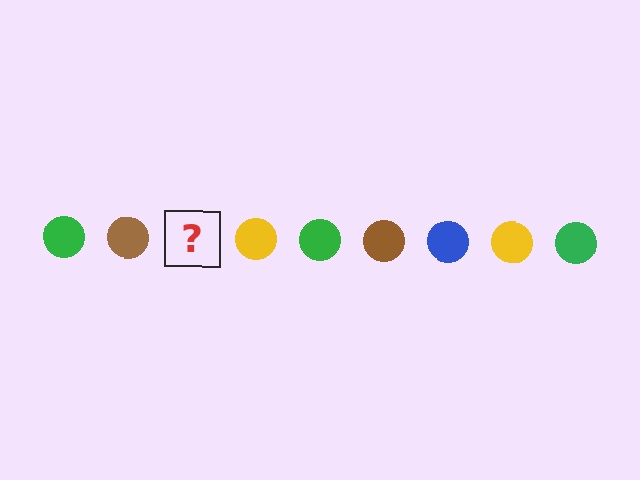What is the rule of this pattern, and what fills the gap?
The rule is that the pattern cycles through green, brown, blue, yellow circles. The gap should be filled with a blue circle.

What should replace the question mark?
The question mark should be replaced with a blue circle.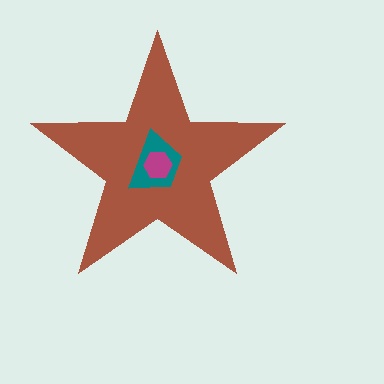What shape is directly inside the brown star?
The teal trapezoid.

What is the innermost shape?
The magenta hexagon.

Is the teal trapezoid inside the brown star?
Yes.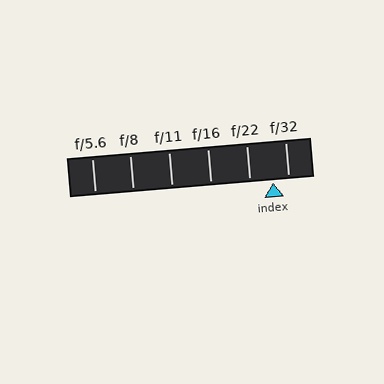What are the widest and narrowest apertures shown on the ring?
The widest aperture shown is f/5.6 and the narrowest is f/32.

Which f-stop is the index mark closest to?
The index mark is closest to f/32.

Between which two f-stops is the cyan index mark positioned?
The index mark is between f/22 and f/32.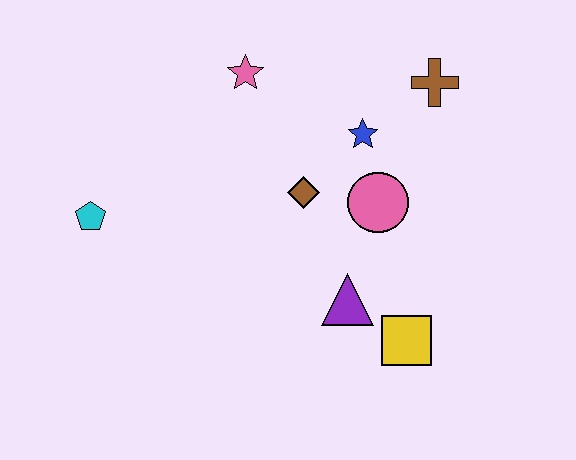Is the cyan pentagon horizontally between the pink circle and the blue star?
No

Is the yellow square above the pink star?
No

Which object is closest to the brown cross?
The blue star is closest to the brown cross.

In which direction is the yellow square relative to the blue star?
The yellow square is below the blue star.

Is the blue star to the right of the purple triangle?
Yes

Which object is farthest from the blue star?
The cyan pentagon is farthest from the blue star.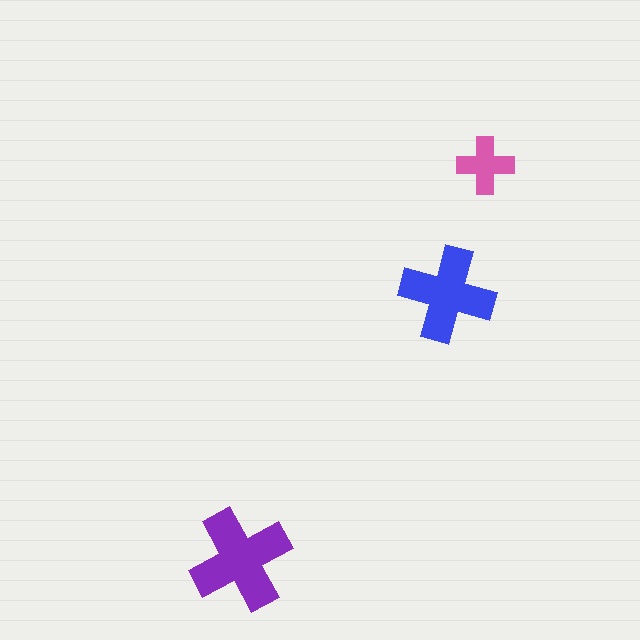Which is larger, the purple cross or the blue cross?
The purple one.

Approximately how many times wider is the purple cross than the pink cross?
About 2 times wider.